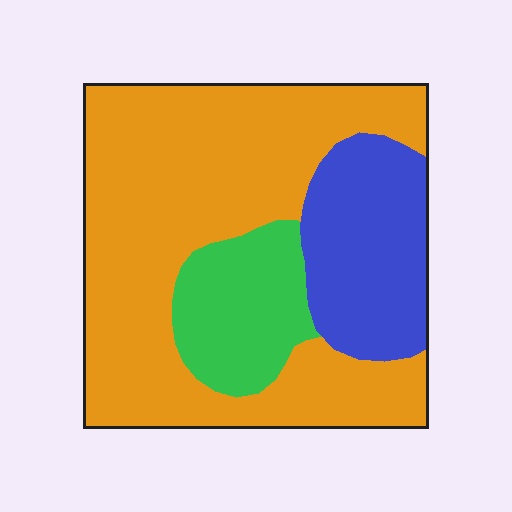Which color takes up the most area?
Orange, at roughly 65%.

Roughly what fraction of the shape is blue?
Blue takes up about one fifth (1/5) of the shape.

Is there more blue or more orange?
Orange.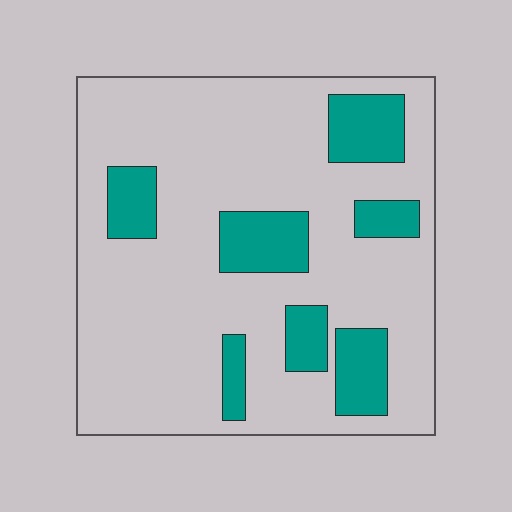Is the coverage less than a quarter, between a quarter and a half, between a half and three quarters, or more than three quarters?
Less than a quarter.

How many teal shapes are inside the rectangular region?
7.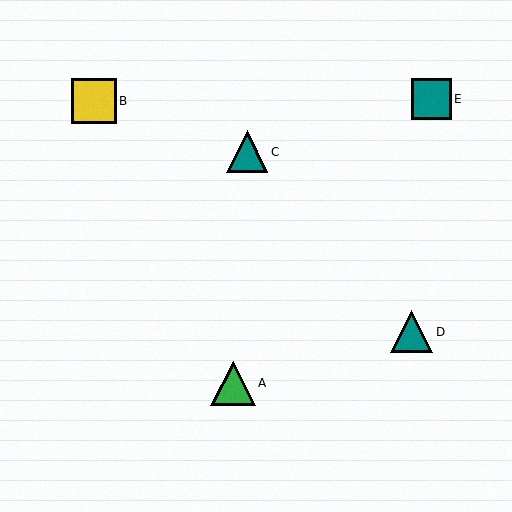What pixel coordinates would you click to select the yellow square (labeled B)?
Click at (94, 101) to select the yellow square B.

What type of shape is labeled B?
Shape B is a yellow square.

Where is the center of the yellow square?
The center of the yellow square is at (94, 101).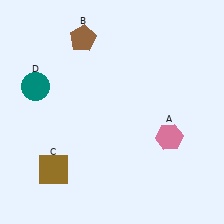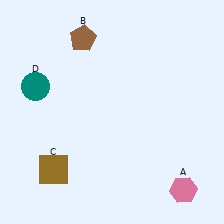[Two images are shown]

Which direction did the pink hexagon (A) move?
The pink hexagon (A) moved down.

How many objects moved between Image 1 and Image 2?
1 object moved between the two images.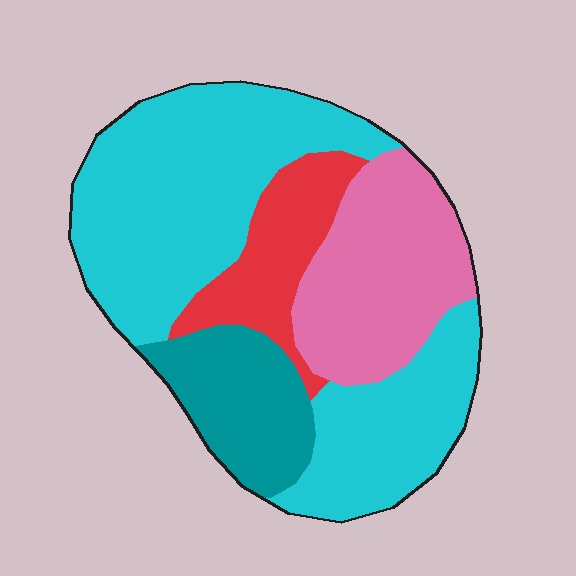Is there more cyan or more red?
Cyan.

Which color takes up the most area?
Cyan, at roughly 50%.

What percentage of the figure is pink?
Pink takes up about one fifth (1/5) of the figure.